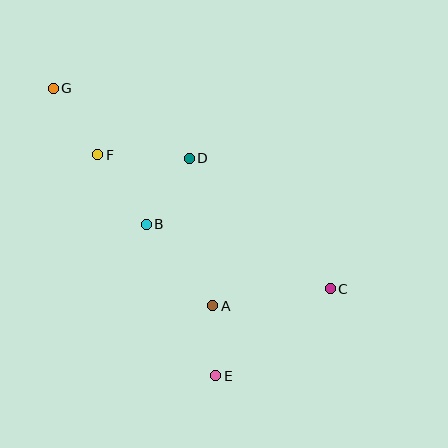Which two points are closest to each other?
Points A and E are closest to each other.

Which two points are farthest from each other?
Points C and G are farthest from each other.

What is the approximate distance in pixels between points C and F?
The distance between C and F is approximately 269 pixels.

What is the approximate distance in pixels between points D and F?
The distance between D and F is approximately 92 pixels.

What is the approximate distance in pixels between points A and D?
The distance between A and D is approximately 149 pixels.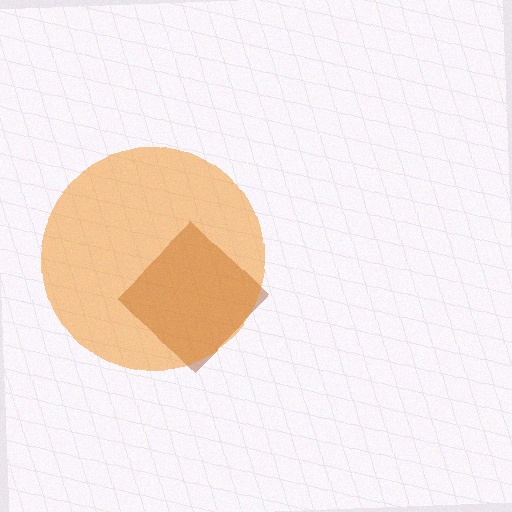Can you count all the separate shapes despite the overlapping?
Yes, there are 2 separate shapes.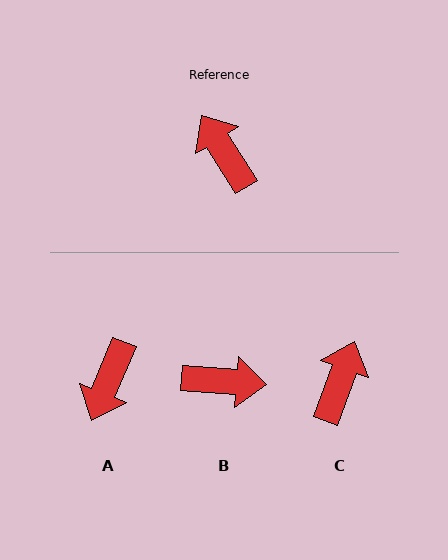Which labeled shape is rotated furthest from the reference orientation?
B, about 127 degrees away.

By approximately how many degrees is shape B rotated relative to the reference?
Approximately 127 degrees clockwise.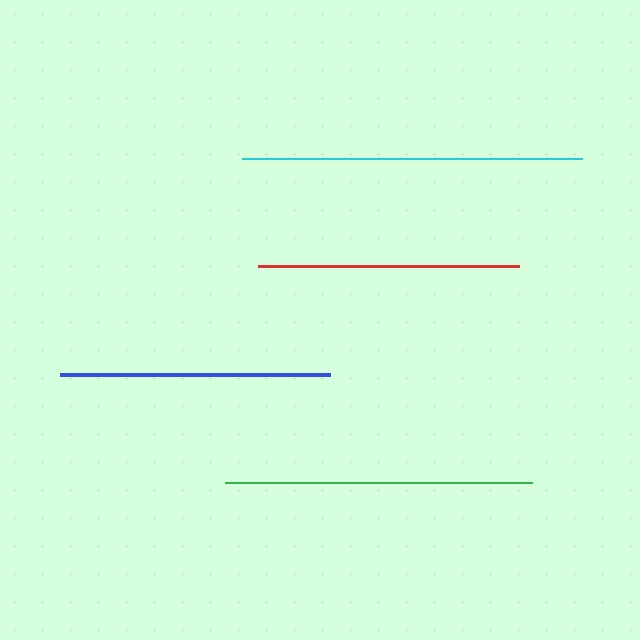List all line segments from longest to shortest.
From longest to shortest: cyan, green, blue, red.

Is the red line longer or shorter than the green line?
The green line is longer than the red line.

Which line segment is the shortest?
The red line is the shortest at approximately 261 pixels.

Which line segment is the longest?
The cyan line is the longest at approximately 340 pixels.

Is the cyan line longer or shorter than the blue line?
The cyan line is longer than the blue line.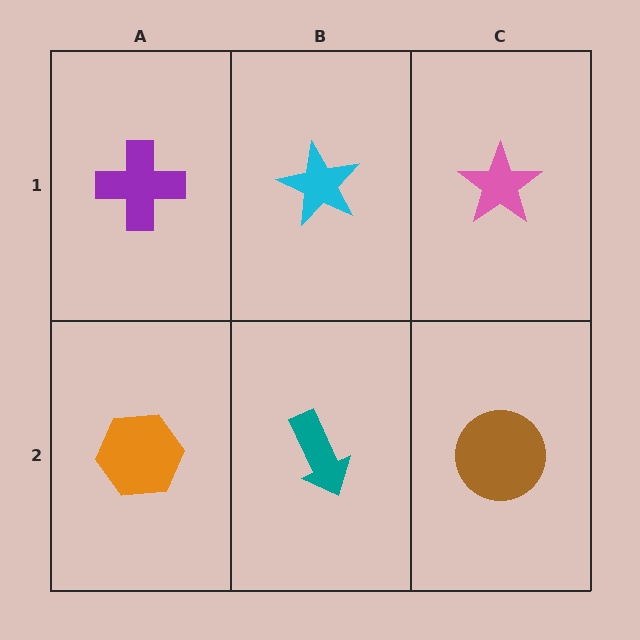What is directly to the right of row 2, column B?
A brown circle.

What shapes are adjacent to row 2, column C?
A pink star (row 1, column C), a teal arrow (row 2, column B).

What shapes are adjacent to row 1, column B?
A teal arrow (row 2, column B), a purple cross (row 1, column A), a pink star (row 1, column C).